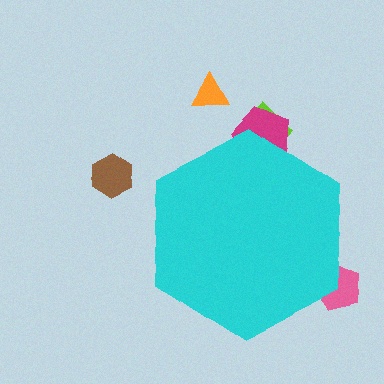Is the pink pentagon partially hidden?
Yes, the pink pentagon is partially hidden behind the cyan hexagon.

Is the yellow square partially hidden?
Yes, the yellow square is partially hidden behind the cyan hexagon.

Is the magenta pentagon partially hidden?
Yes, the magenta pentagon is partially hidden behind the cyan hexagon.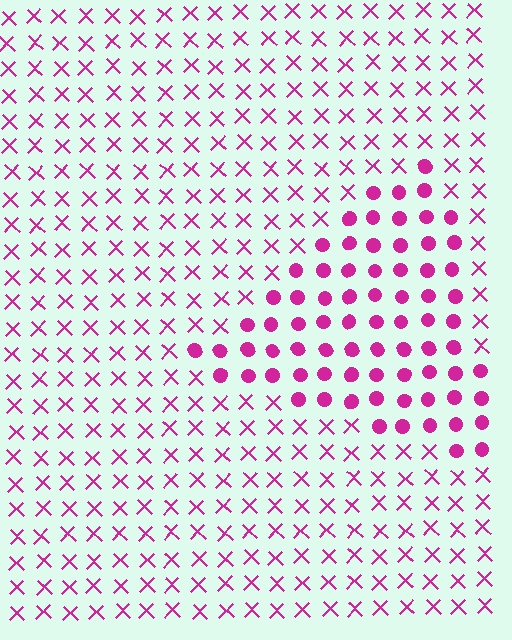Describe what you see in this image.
The image is filled with small magenta elements arranged in a uniform grid. A triangle-shaped region contains circles, while the surrounding area contains X marks. The boundary is defined purely by the change in element shape.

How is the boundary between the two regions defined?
The boundary is defined by a change in element shape: circles inside vs. X marks outside. All elements share the same color and spacing.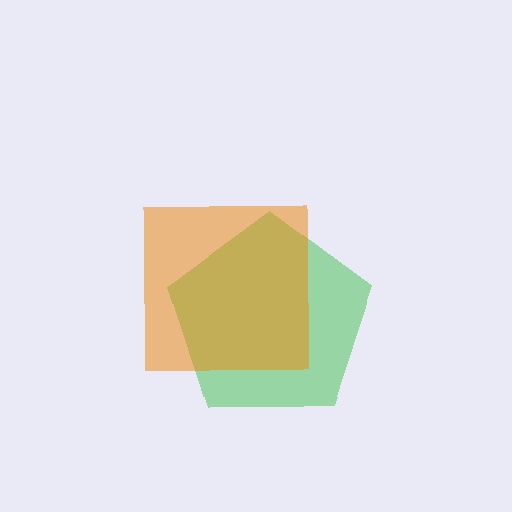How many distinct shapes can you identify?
There are 2 distinct shapes: a green pentagon, an orange square.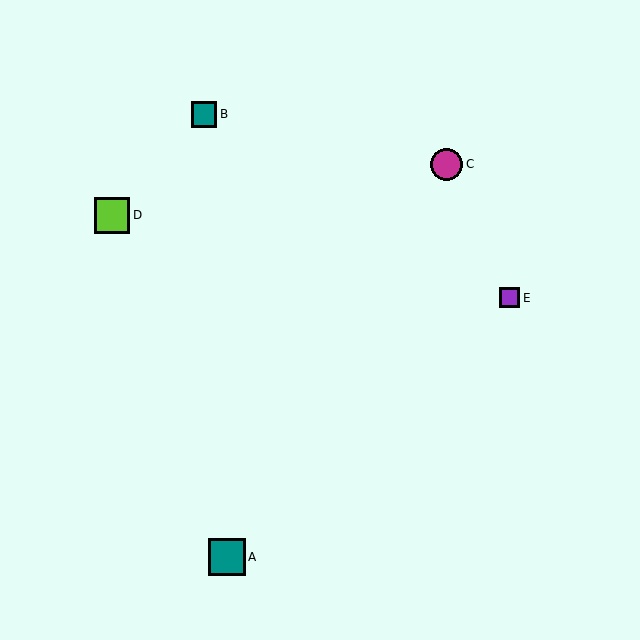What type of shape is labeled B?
Shape B is a teal square.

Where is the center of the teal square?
The center of the teal square is at (204, 114).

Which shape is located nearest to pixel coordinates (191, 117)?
The teal square (labeled B) at (204, 114) is nearest to that location.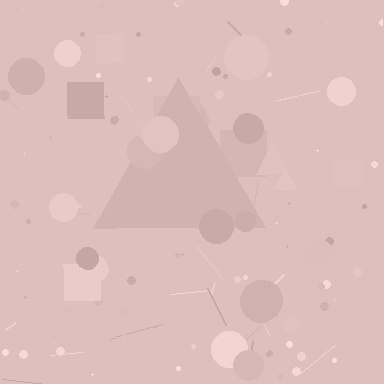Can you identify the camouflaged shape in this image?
The camouflaged shape is a triangle.